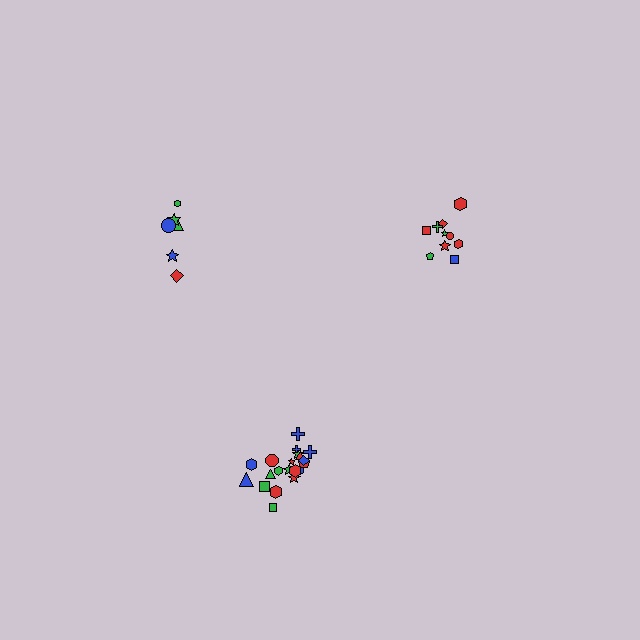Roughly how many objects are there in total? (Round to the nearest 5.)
Roughly 40 objects in total.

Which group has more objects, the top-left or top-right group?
The top-right group.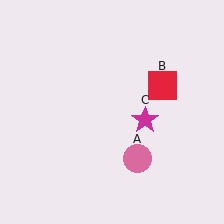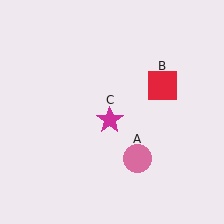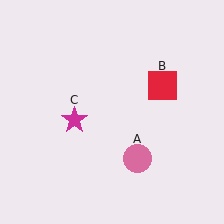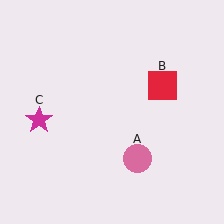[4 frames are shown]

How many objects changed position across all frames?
1 object changed position: magenta star (object C).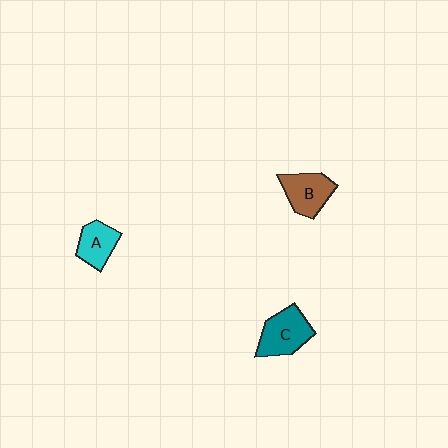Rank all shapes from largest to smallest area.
From largest to smallest: C (teal), B (brown), A (cyan).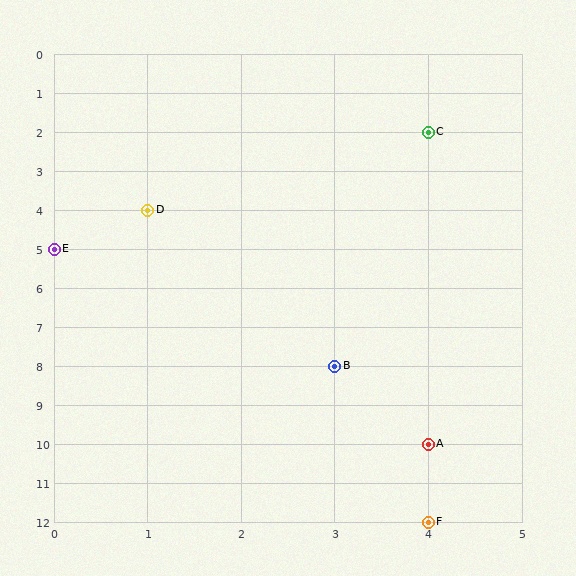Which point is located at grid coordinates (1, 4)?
Point D is at (1, 4).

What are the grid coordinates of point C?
Point C is at grid coordinates (4, 2).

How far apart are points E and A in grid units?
Points E and A are 4 columns and 5 rows apart (about 6.4 grid units diagonally).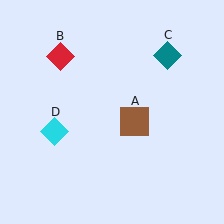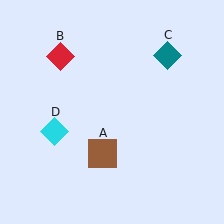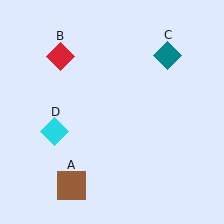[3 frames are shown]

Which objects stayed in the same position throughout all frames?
Red diamond (object B) and teal diamond (object C) and cyan diamond (object D) remained stationary.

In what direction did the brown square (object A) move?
The brown square (object A) moved down and to the left.